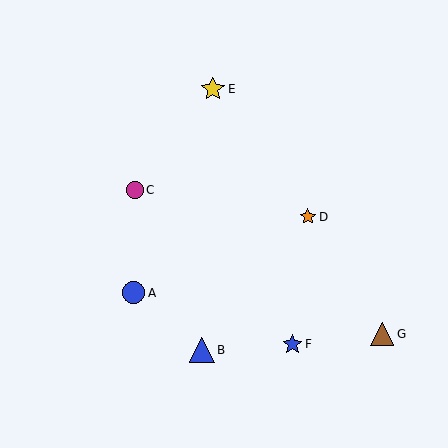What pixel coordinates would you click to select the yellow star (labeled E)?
Click at (213, 89) to select the yellow star E.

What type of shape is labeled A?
Shape A is a blue circle.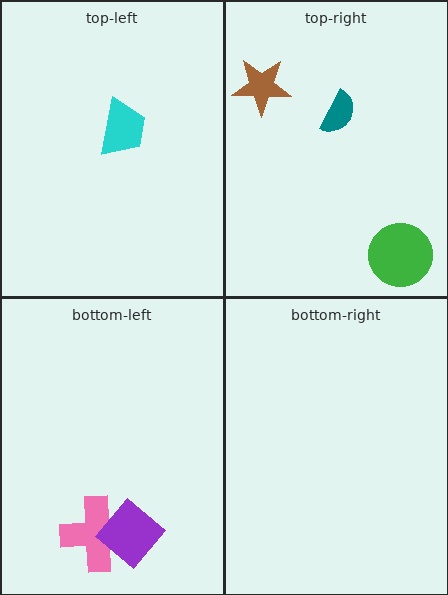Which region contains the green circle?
The top-right region.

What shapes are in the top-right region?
The brown star, the green circle, the teal semicircle.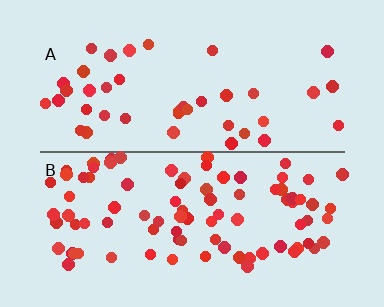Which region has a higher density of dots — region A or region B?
B (the bottom).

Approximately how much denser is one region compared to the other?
Approximately 2.2× — region B over region A.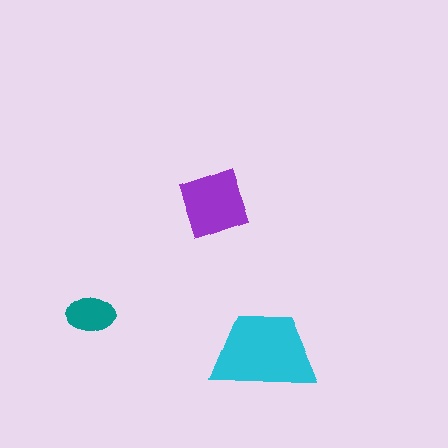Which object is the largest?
The cyan trapezoid.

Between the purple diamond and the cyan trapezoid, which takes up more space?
The cyan trapezoid.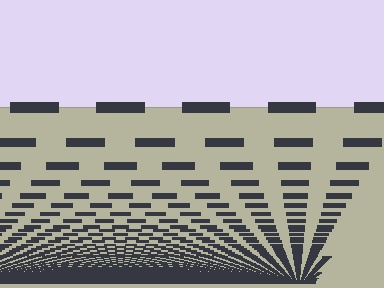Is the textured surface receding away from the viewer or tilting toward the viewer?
The surface appears to tilt toward the viewer. Texture elements get larger and sparser toward the top.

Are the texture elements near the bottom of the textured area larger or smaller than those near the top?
Smaller. The gradient is inverted — elements near the bottom are smaller and denser.